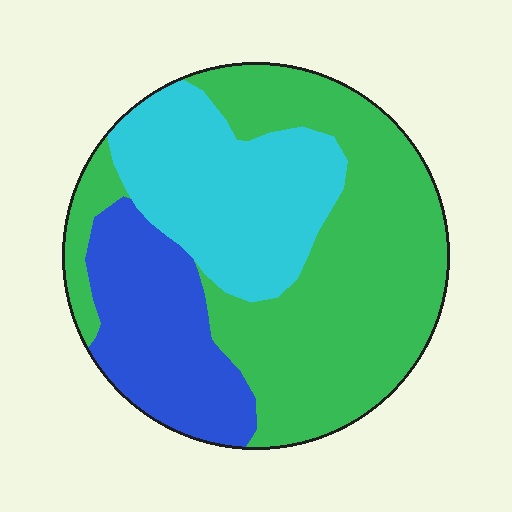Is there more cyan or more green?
Green.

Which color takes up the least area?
Blue, at roughly 20%.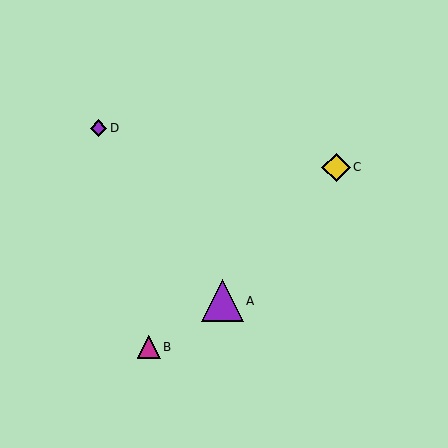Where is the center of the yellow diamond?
The center of the yellow diamond is at (336, 167).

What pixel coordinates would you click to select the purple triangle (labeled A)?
Click at (223, 301) to select the purple triangle A.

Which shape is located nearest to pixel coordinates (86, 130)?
The purple diamond (labeled D) at (99, 128) is nearest to that location.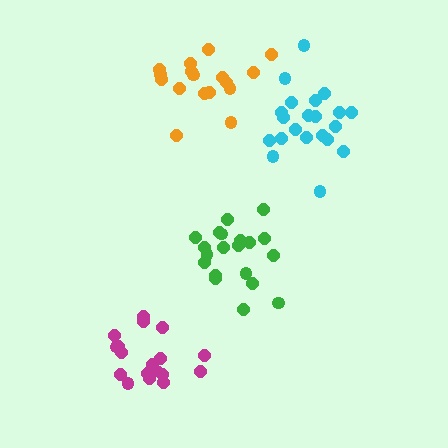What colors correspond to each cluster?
The clusters are colored: orange, green, cyan, magenta.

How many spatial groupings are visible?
There are 4 spatial groupings.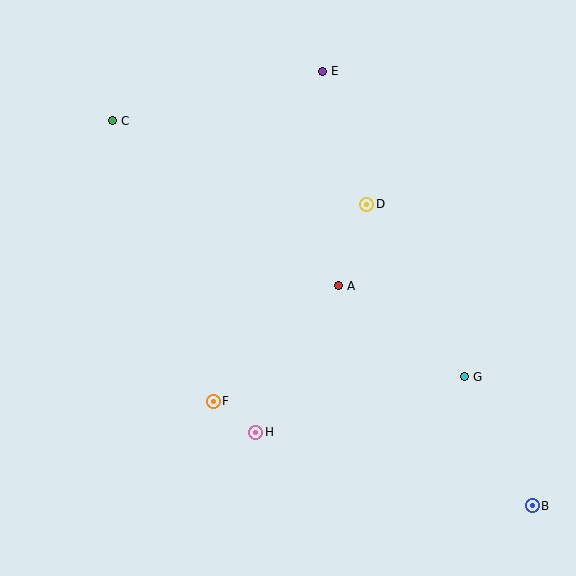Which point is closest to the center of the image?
Point A at (338, 286) is closest to the center.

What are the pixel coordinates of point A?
Point A is at (338, 286).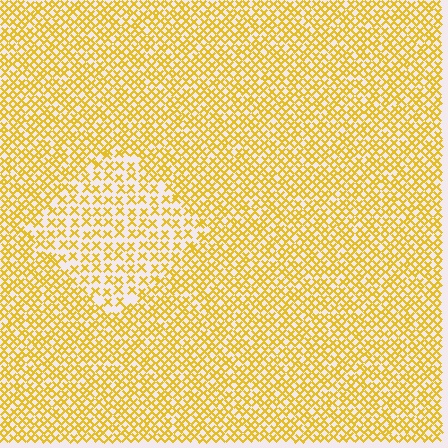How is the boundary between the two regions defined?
The boundary is defined by a change in element density (approximately 1.7x ratio). All elements are the same color, size, and shape.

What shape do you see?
I see a diamond.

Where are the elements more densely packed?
The elements are more densely packed outside the diamond boundary.